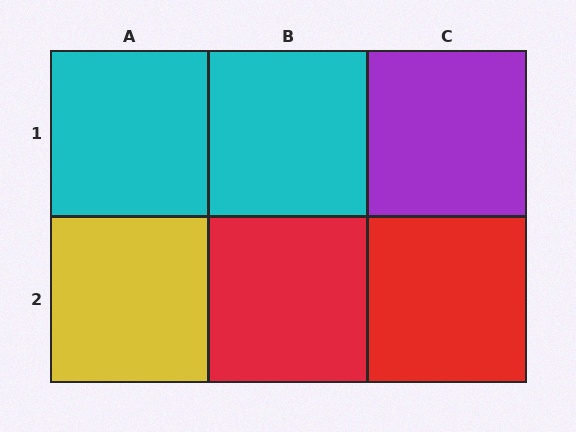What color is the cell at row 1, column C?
Purple.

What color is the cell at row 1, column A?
Cyan.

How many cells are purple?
1 cell is purple.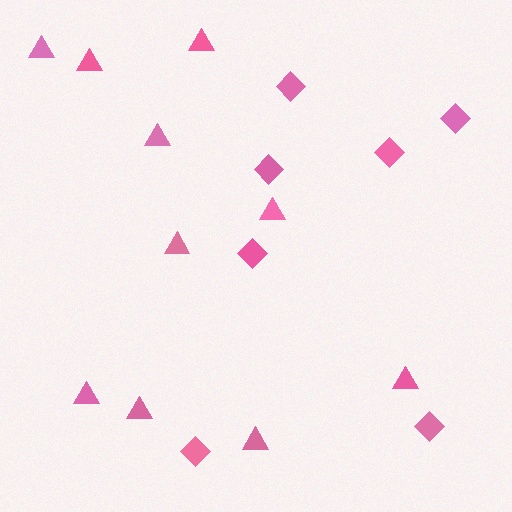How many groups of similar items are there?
There are 2 groups: one group of triangles (10) and one group of diamonds (7).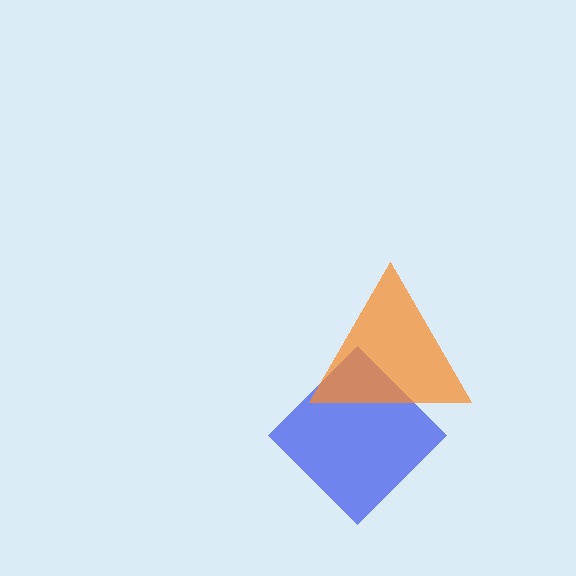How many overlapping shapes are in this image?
There are 2 overlapping shapes in the image.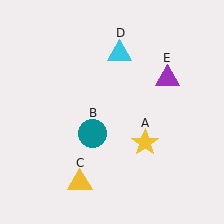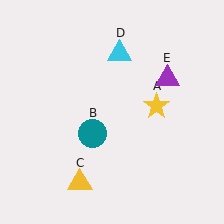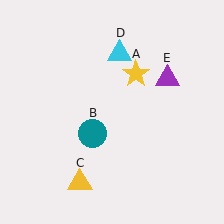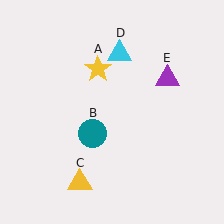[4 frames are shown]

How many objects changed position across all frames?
1 object changed position: yellow star (object A).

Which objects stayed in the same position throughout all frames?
Teal circle (object B) and yellow triangle (object C) and cyan triangle (object D) and purple triangle (object E) remained stationary.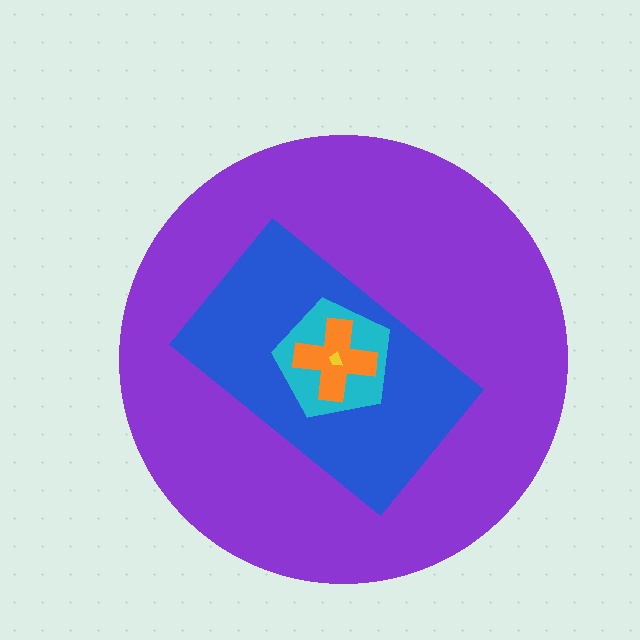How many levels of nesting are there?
5.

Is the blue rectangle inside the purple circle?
Yes.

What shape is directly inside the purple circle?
The blue rectangle.